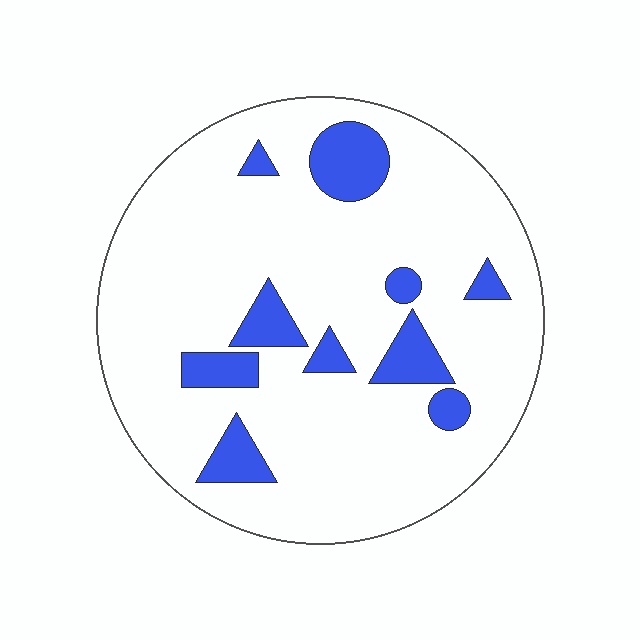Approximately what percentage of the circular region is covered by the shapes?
Approximately 15%.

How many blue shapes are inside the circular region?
10.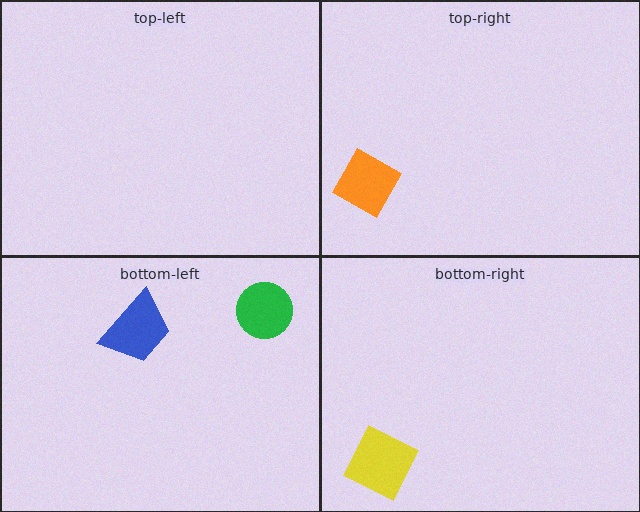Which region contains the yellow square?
The bottom-right region.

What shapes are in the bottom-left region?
The green circle, the blue trapezoid.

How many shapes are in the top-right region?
1.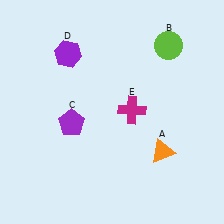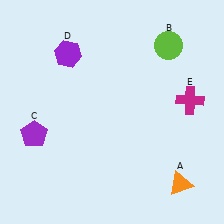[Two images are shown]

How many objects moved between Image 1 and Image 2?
3 objects moved between the two images.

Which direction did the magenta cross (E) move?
The magenta cross (E) moved right.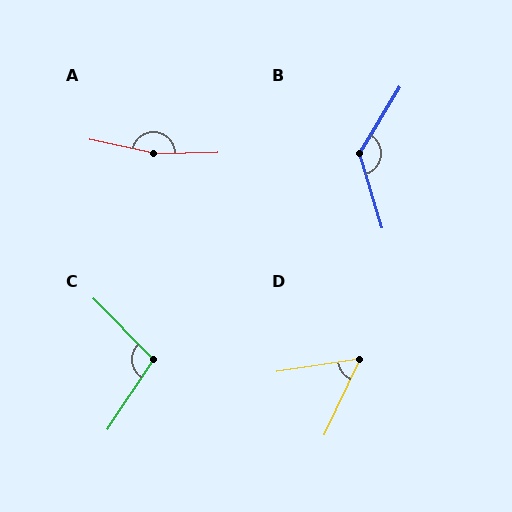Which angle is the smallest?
D, at approximately 57 degrees.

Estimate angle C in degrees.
Approximately 102 degrees.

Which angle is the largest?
A, at approximately 167 degrees.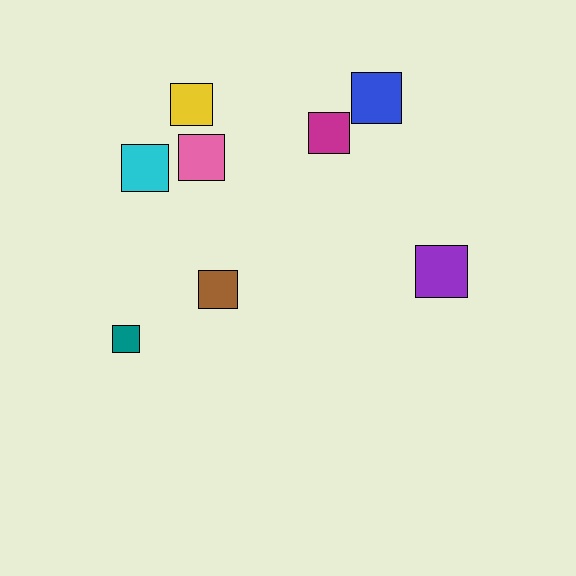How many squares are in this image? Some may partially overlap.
There are 8 squares.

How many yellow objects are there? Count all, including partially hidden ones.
There is 1 yellow object.